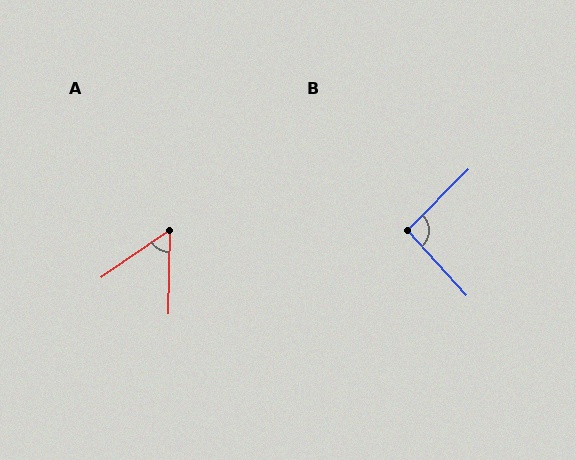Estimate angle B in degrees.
Approximately 92 degrees.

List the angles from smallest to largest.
A (54°), B (92°).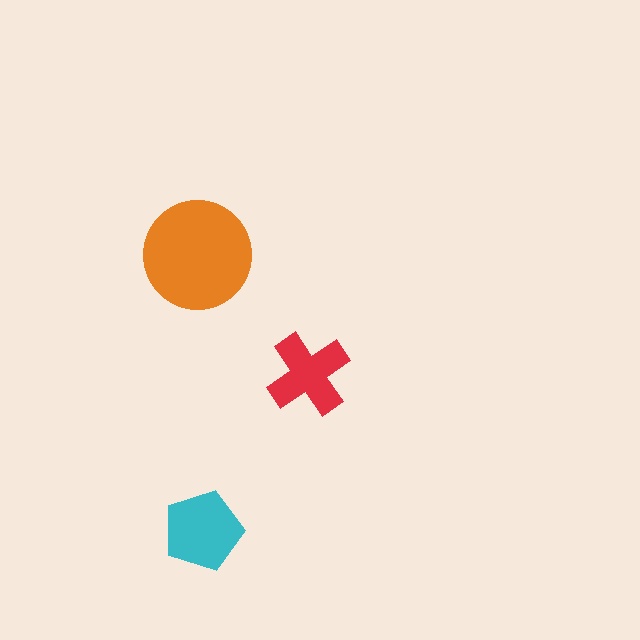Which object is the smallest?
The red cross.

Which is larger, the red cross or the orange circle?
The orange circle.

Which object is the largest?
The orange circle.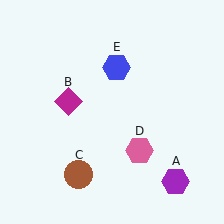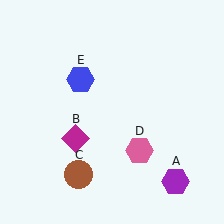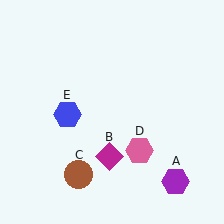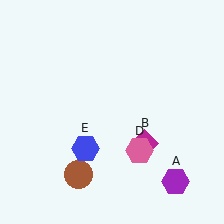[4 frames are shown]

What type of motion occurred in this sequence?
The magenta diamond (object B), blue hexagon (object E) rotated counterclockwise around the center of the scene.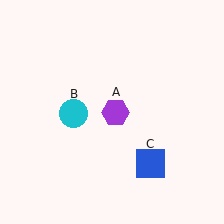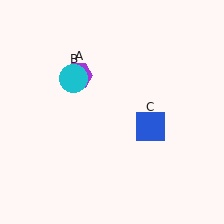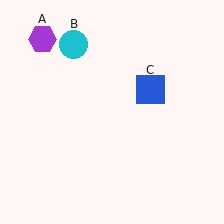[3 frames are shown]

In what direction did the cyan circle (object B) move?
The cyan circle (object B) moved up.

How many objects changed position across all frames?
3 objects changed position: purple hexagon (object A), cyan circle (object B), blue square (object C).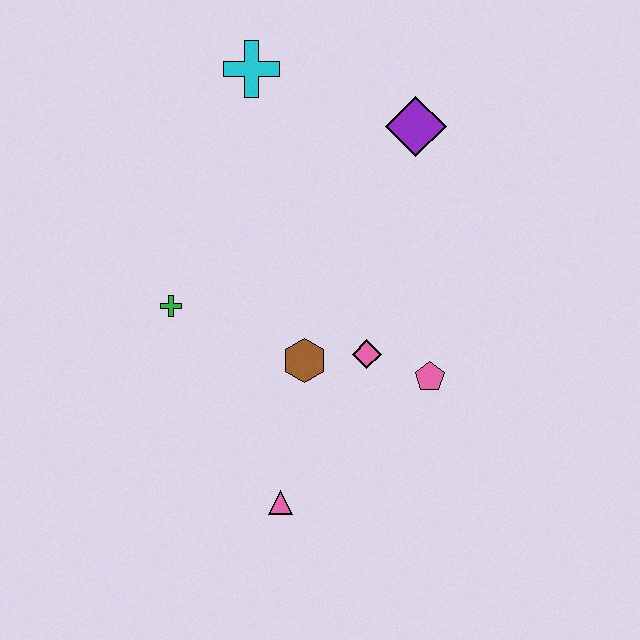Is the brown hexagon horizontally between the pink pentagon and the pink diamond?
No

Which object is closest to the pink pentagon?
The pink diamond is closest to the pink pentagon.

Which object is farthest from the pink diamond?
The cyan cross is farthest from the pink diamond.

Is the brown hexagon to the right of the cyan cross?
Yes